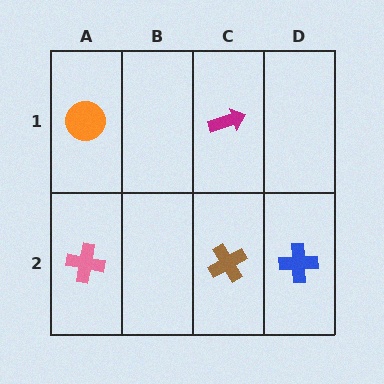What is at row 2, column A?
A pink cross.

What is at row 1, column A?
An orange circle.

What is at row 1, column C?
A magenta arrow.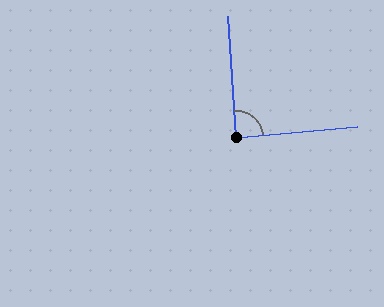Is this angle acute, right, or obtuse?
It is approximately a right angle.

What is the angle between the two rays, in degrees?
Approximately 89 degrees.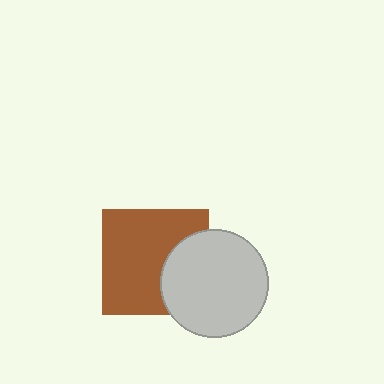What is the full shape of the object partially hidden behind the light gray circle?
The partially hidden object is a brown square.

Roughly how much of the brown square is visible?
Most of it is visible (roughly 69%).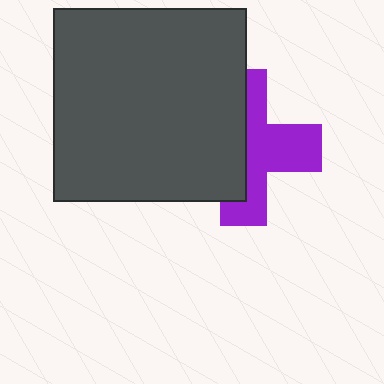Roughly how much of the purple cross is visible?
About half of it is visible (roughly 50%).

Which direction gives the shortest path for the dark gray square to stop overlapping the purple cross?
Moving left gives the shortest separation.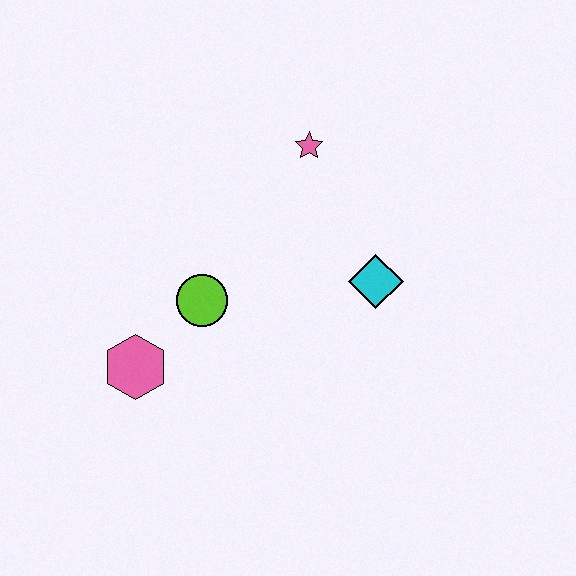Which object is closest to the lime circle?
The pink hexagon is closest to the lime circle.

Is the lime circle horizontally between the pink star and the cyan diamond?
No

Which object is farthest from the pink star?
The pink hexagon is farthest from the pink star.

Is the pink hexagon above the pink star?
No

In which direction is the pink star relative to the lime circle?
The pink star is above the lime circle.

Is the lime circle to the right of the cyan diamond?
No